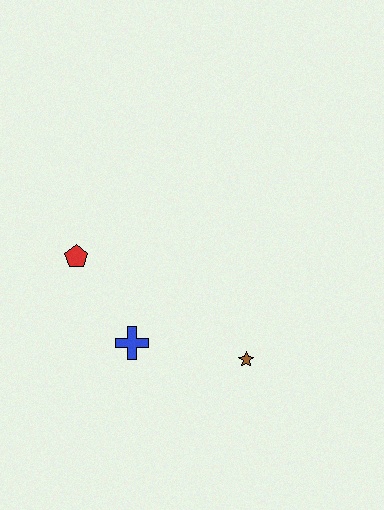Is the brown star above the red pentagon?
No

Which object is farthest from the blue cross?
The brown star is farthest from the blue cross.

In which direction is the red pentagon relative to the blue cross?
The red pentagon is above the blue cross.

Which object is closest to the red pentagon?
The blue cross is closest to the red pentagon.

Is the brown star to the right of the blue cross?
Yes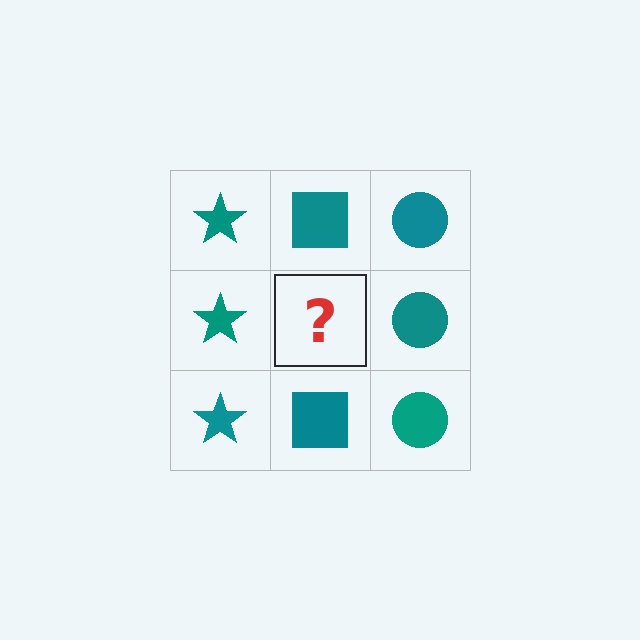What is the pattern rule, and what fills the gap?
The rule is that each column has a consistent shape. The gap should be filled with a teal square.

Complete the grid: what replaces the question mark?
The question mark should be replaced with a teal square.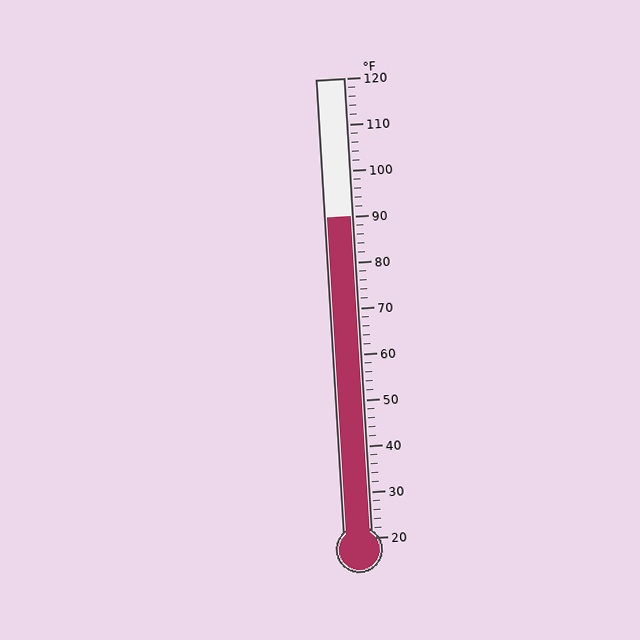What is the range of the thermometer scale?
The thermometer scale ranges from 20°F to 120°F.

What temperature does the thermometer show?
The thermometer shows approximately 90°F.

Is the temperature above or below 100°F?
The temperature is below 100°F.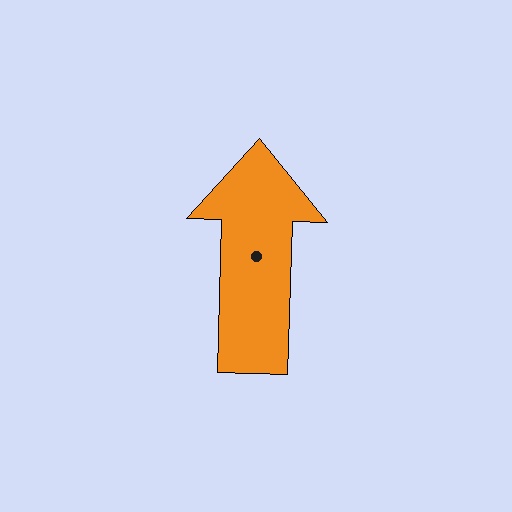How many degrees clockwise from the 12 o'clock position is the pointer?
Approximately 2 degrees.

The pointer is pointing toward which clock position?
Roughly 12 o'clock.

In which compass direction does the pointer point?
North.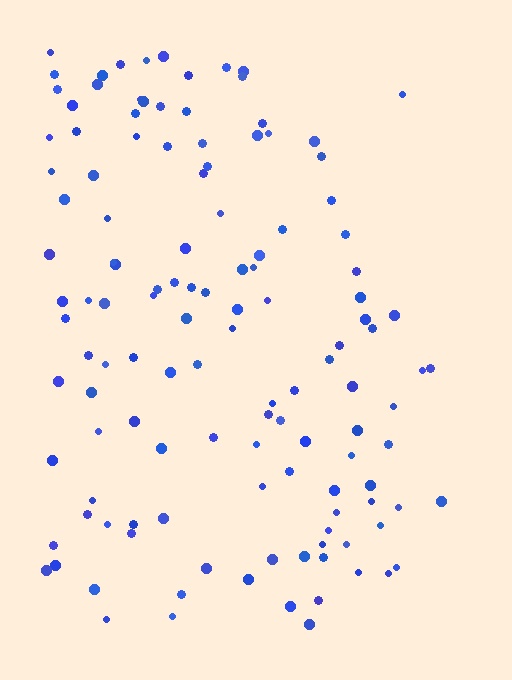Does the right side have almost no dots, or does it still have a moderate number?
Still a moderate number, just noticeably fewer than the left.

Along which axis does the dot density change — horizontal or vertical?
Horizontal.